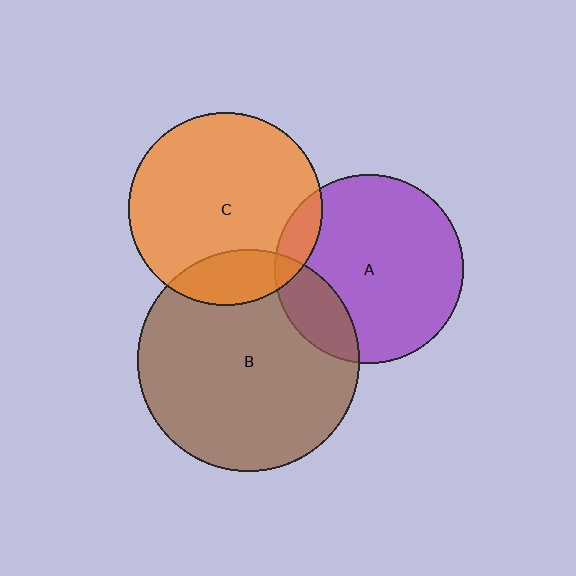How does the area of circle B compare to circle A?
Approximately 1.4 times.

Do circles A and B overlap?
Yes.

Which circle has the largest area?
Circle B (brown).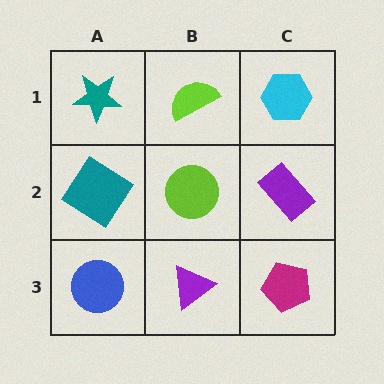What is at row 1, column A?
A teal star.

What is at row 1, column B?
A lime semicircle.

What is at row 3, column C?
A magenta pentagon.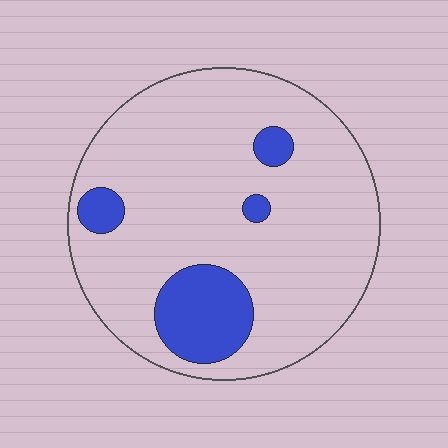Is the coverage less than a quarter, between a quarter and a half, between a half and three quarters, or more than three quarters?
Less than a quarter.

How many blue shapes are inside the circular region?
4.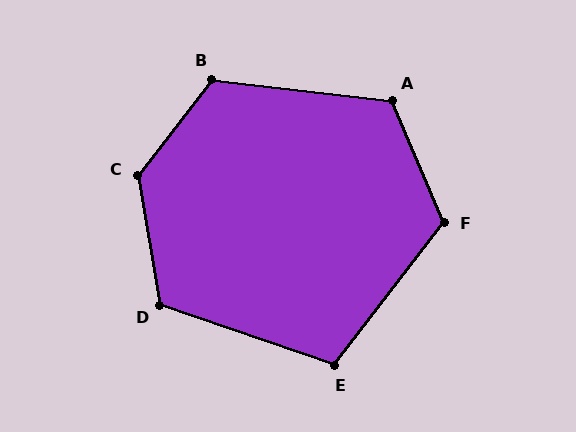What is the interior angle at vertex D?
Approximately 119 degrees (obtuse).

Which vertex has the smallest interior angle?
E, at approximately 109 degrees.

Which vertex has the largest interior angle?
C, at approximately 132 degrees.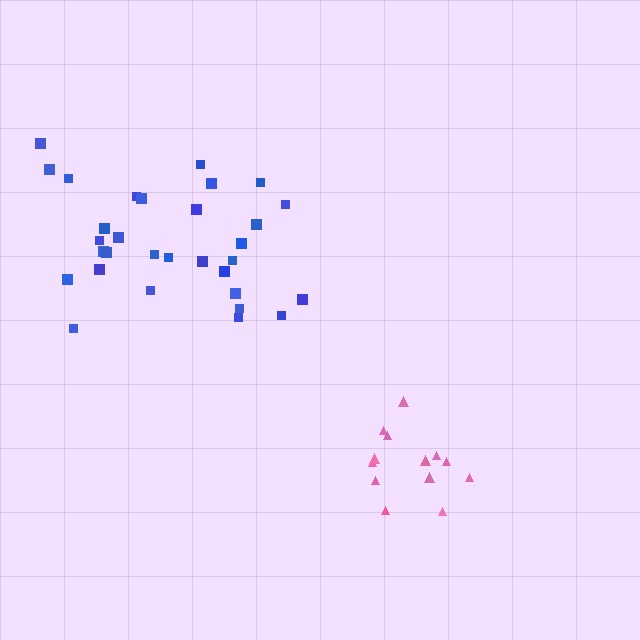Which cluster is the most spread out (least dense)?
Blue.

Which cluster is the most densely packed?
Pink.